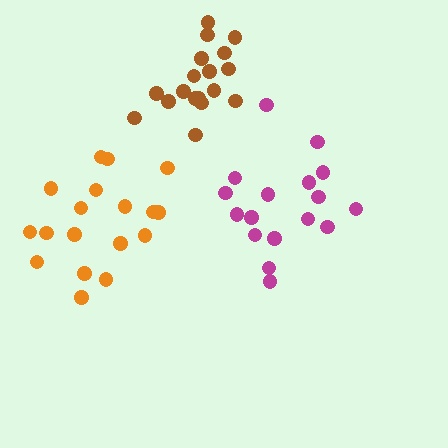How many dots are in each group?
Group 1: 17 dots, Group 2: 18 dots, Group 3: 18 dots (53 total).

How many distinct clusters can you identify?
There are 3 distinct clusters.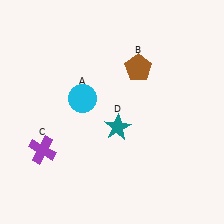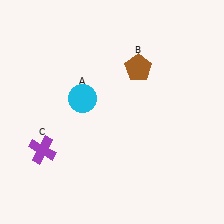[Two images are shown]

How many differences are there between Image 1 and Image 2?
There is 1 difference between the two images.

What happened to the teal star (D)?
The teal star (D) was removed in Image 2. It was in the bottom-right area of Image 1.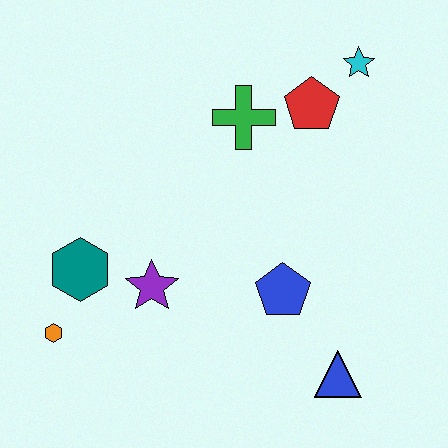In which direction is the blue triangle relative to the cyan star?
The blue triangle is below the cyan star.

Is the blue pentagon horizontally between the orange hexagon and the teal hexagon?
No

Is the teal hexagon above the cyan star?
No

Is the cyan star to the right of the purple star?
Yes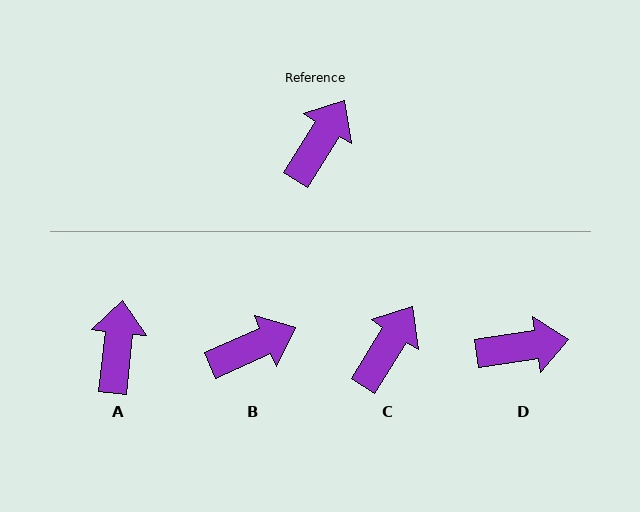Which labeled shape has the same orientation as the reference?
C.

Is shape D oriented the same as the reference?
No, it is off by about 50 degrees.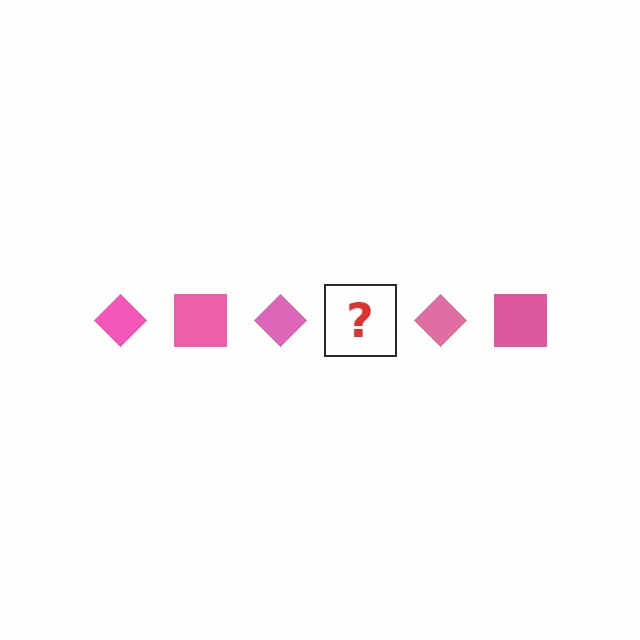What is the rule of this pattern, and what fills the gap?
The rule is that the pattern cycles through diamond, square shapes in pink. The gap should be filled with a pink square.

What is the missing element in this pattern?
The missing element is a pink square.